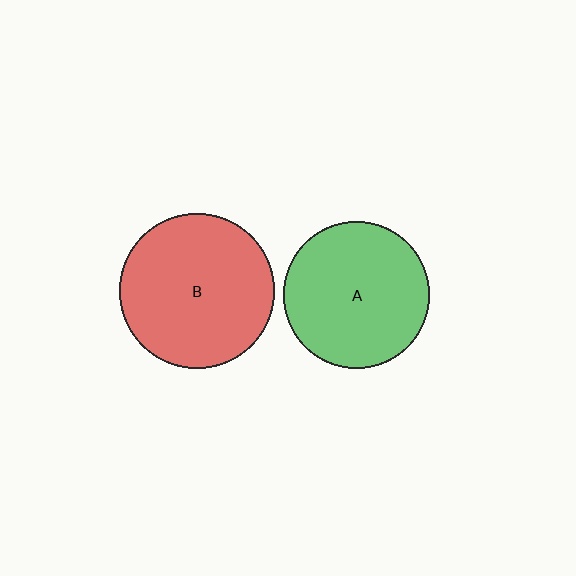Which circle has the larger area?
Circle B (red).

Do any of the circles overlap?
No, none of the circles overlap.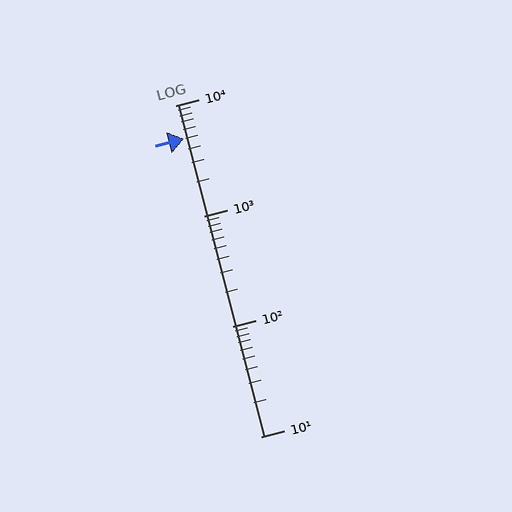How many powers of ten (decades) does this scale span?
The scale spans 3 decades, from 10 to 10000.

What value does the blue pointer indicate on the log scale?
The pointer indicates approximately 5000.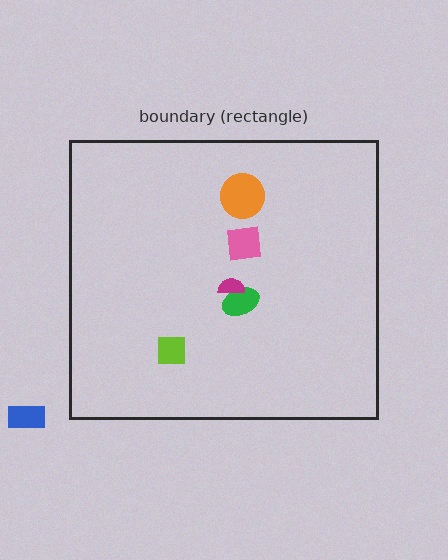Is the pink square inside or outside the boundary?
Inside.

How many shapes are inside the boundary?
5 inside, 1 outside.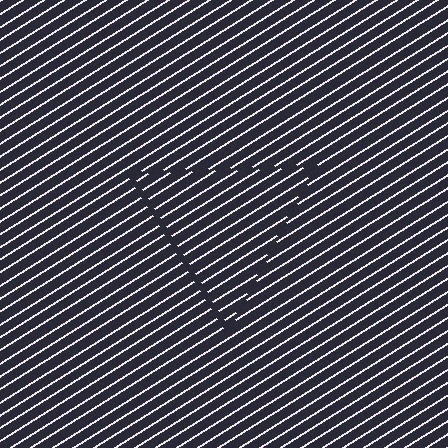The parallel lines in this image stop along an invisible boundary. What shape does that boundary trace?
An illusory triangle. The interior of the shape contains the same grating, shifted by half a period — the contour is defined by the phase discontinuity where line-ends from the inner and outer gratings abut.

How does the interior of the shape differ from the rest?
The interior of the shape contains the same grating, shifted by half a period — the contour is defined by the phase discontinuity where line-ends from the inner and outer gratings abut.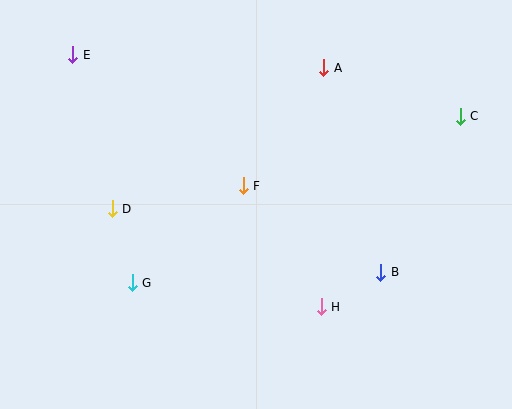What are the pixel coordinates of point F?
Point F is at (243, 186).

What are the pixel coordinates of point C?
Point C is at (460, 116).